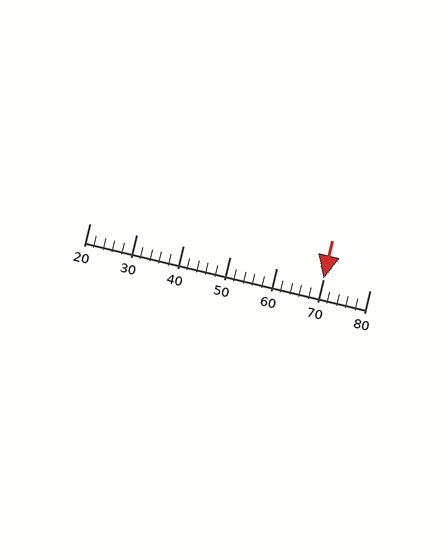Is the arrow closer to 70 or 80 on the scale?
The arrow is closer to 70.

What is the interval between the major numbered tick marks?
The major tick marks are spaced 10 units apart.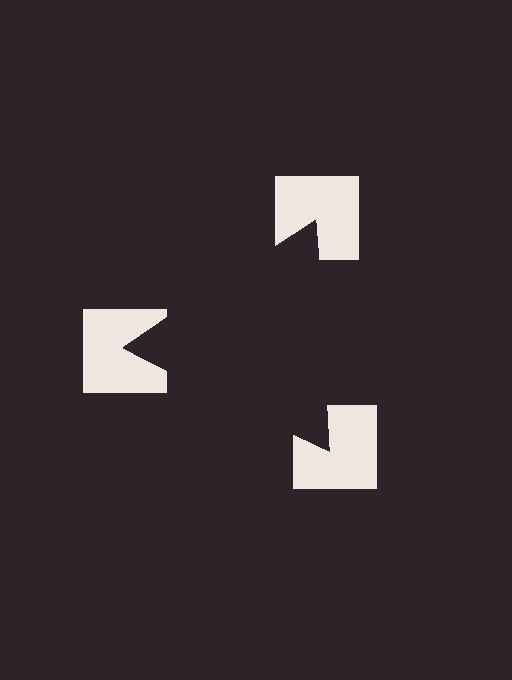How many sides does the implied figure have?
3 sides.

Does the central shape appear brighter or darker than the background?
It typically appears slightly darker than the background, even though no actual brightness change is drawn.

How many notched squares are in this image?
There are 3 — one at each vertex of the illusory triangle.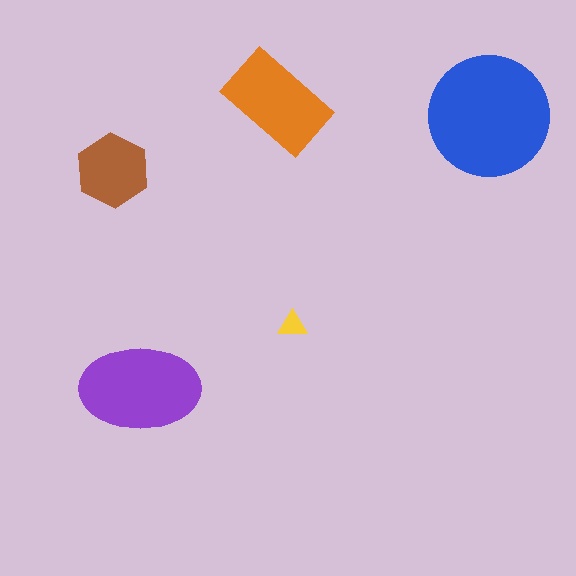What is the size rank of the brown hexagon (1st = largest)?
4th.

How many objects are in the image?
There are 5 objects in the image.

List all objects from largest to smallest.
The blue circle, the purple ellipse, the orange rectangle, the brown hexagon, the yellow triangle.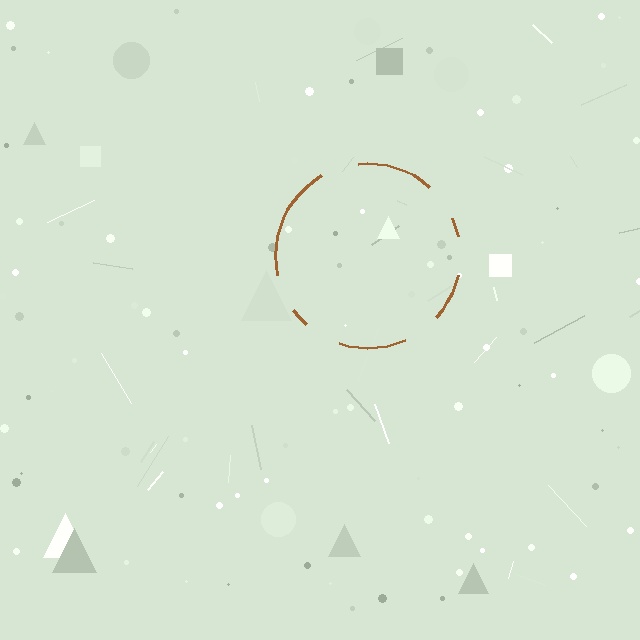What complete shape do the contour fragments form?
The contour fragments form a circle.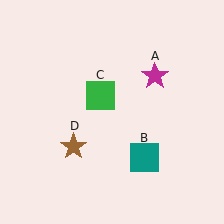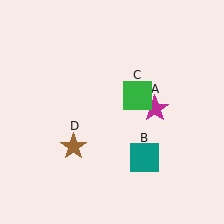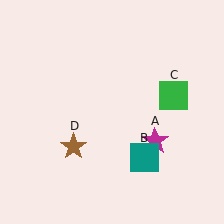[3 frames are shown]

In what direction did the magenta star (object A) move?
The magenta star (object A) moved down.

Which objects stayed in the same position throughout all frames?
Teal square (object B) and brown star (object D) remained stationary.